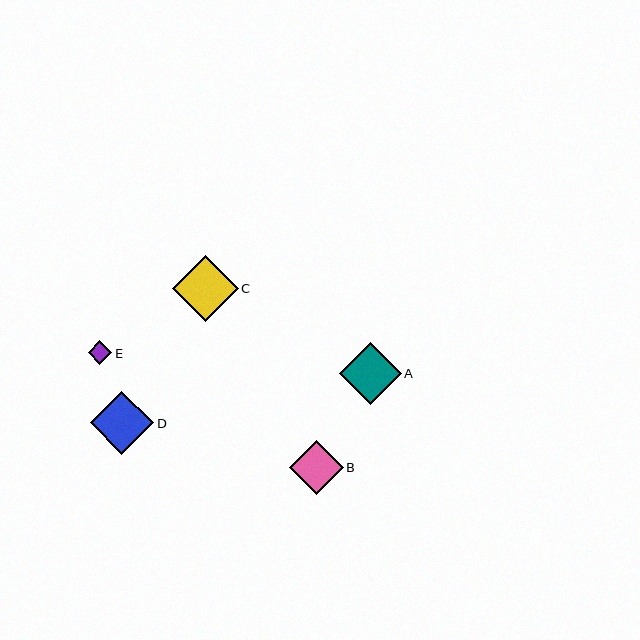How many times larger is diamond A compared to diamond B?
Diamond A is approximately 1.2 times the size of diamond B.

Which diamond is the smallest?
Diamond E is the smallest with a size of approximately 24 pixels.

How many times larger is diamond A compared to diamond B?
Diamond A is approximately 1.2 times the size of diamond B.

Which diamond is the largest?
Diamond C is the largest with a size of approximately 66 pixels.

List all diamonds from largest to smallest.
From largest to smallest: C, D, A, B, E.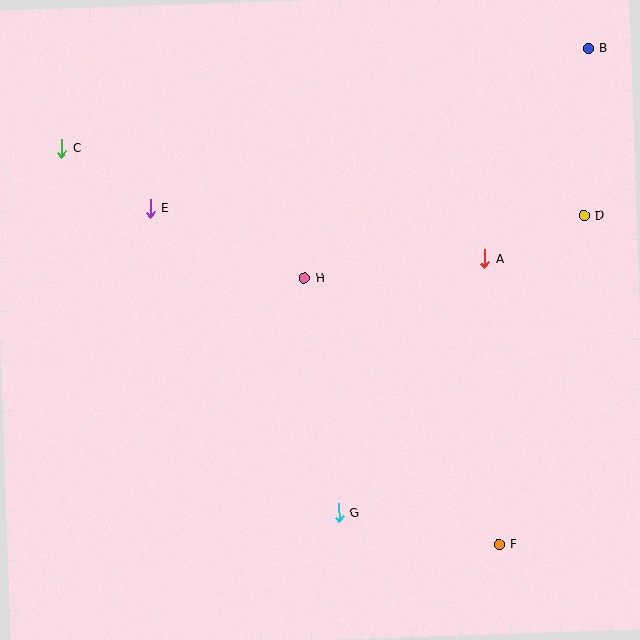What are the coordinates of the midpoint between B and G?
The midpoint between B and G is at (464, 281).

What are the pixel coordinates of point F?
Point F is at (499, 544).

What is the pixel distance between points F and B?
The distance between F and B is 504 pixels.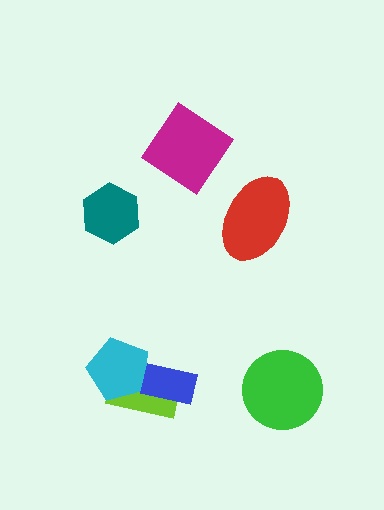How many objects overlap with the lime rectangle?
2 objects overlap with the lime rectangle.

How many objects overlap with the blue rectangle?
2 objects overlap with the blue rectangle.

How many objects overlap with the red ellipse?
0 objects overlap with the red ellipse.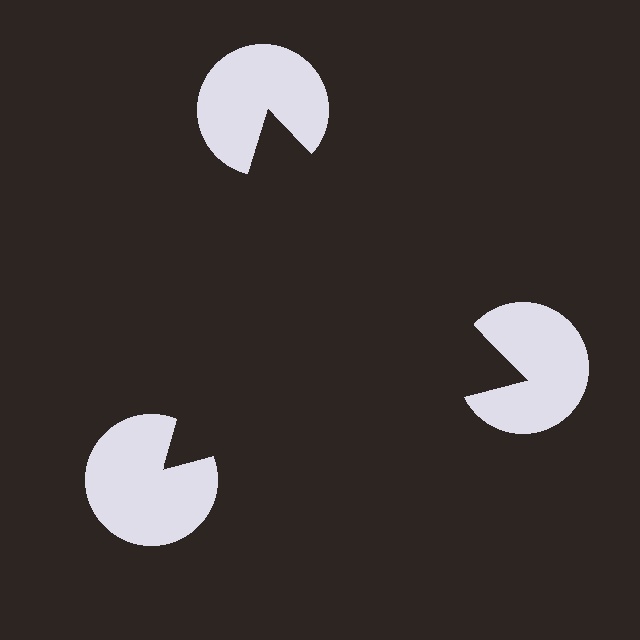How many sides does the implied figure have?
3 sides.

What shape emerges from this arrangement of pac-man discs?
An illusory triangle — its edges are inferred from the aligned wedge cuts in the pac-man discs, not physically drawn.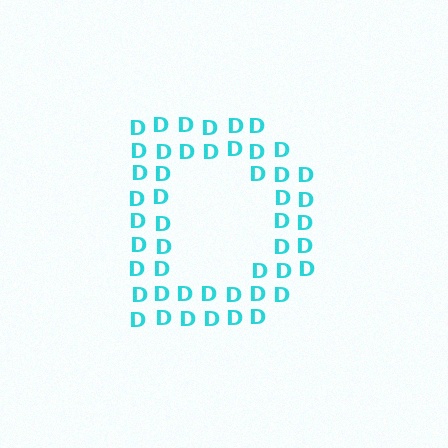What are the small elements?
The small elements are letter D's.